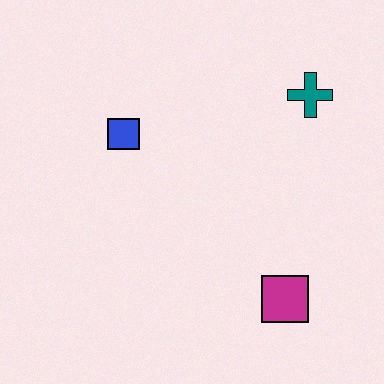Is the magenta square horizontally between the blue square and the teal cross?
Yes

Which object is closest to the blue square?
The teal cross is closest to the blue square.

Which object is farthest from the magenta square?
The blue square is farthest from the magenta square.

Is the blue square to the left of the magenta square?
Yes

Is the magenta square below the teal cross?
Yes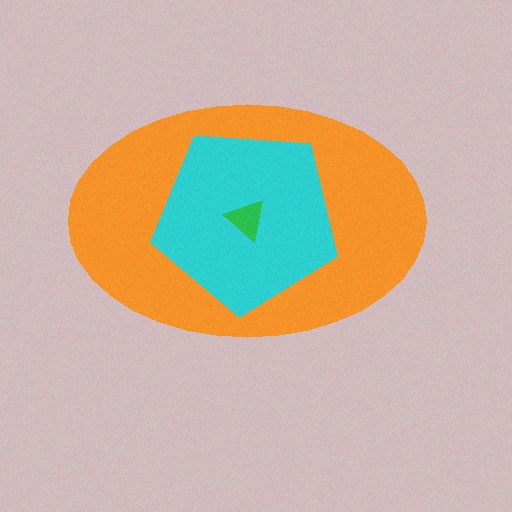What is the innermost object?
The green triangle.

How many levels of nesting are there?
3.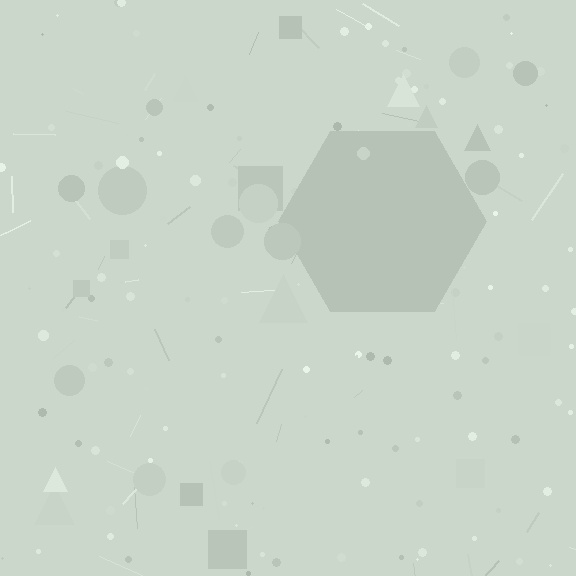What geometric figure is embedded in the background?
A hexagon is embedded in the background.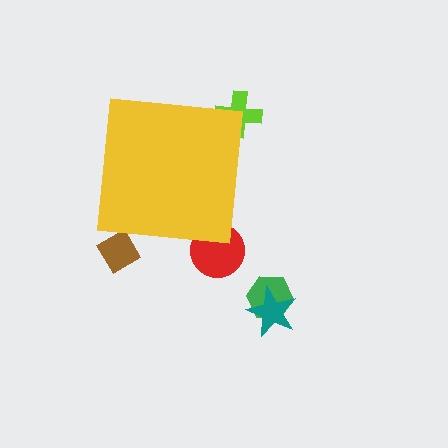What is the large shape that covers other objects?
A yellow square.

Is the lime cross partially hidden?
Yes, the lime cross is partially hidden behind the yellow square.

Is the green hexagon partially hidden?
No, the green hexagon is fully visible.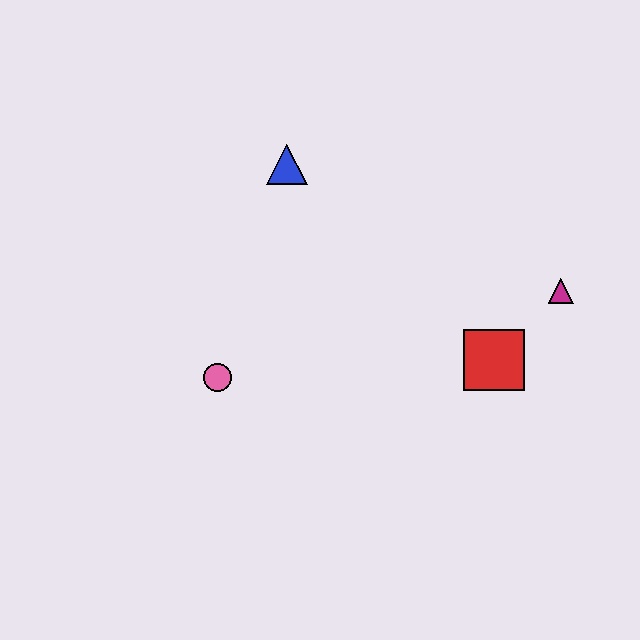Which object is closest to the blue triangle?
The pink circle is closest to the blue triangle.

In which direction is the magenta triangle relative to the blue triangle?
The magenta triangle is to the right of the blue triangle.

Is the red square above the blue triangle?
No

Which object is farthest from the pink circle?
The magenta triangle is farthest from the pink circle.